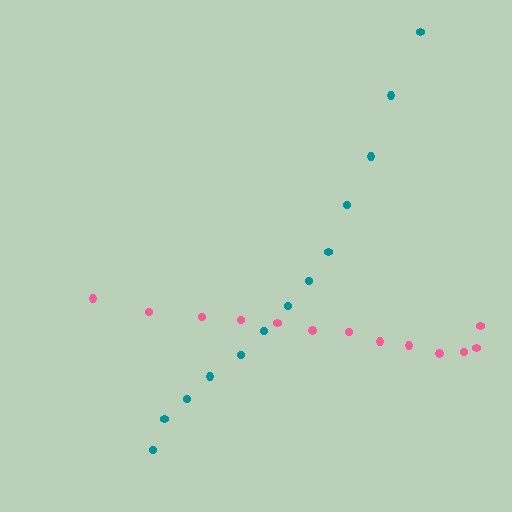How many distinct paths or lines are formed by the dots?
There are 2 distinct paths.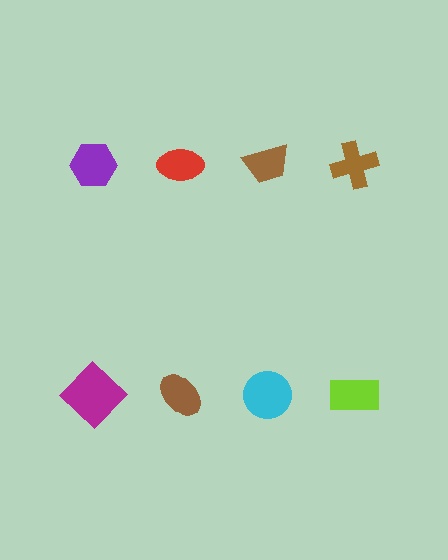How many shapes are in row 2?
4 shapes.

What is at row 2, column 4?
A lime rectangle.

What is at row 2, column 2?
A brown ellipse.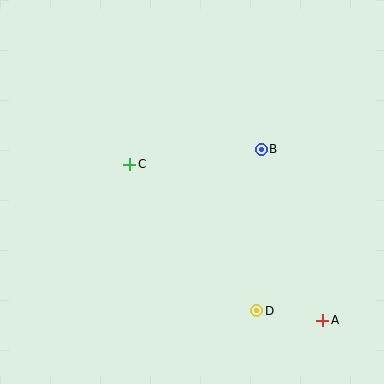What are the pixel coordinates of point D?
Point D is at (257, 311).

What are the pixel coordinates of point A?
Point A is at (323, 320).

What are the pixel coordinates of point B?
Point B is at (261, 149).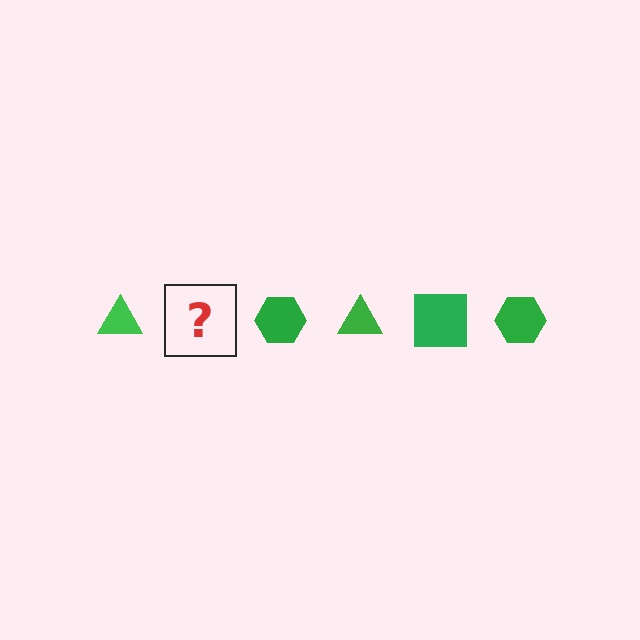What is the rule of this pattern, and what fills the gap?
The rule is that the pattern cycles through triangle, square, hexagon shapes in green. The gap should be filled with a green square.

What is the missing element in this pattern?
The missing element is a green square.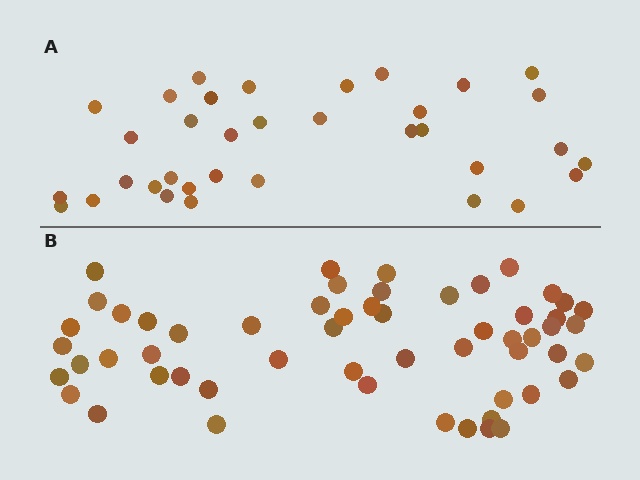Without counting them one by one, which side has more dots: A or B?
Region B (the bottom region) has more dots.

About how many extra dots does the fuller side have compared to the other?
Region B has approximately 20 more dots than region A.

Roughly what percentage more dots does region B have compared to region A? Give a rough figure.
About 60% more.